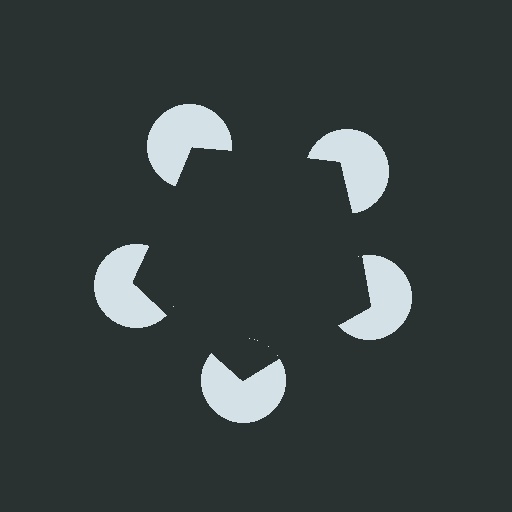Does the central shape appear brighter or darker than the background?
It typically appears slightly darker than the background, even though no actual brightness change is drawn.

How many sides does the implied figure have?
5 sides.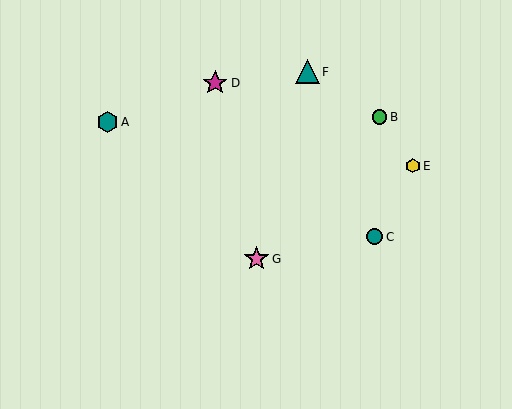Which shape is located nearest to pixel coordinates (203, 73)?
The magenta star (labeled D) at (215, 83) is nearest to that location.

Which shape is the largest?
The magenta star (labeled D) is the largest.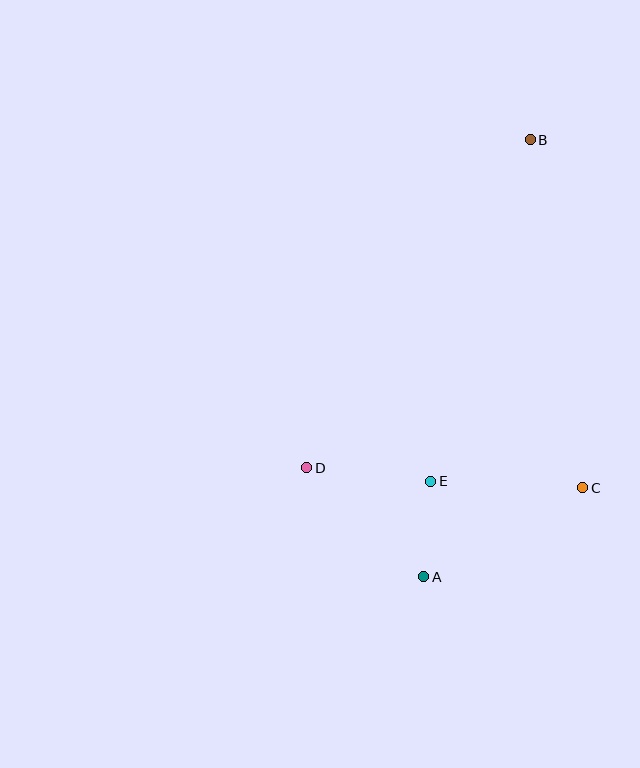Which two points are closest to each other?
Points A and E are closest to each other.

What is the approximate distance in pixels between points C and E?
The distance between C and E is approximately 152 pixels.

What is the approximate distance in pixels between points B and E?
The distance between B and E is approximately 356 pixels.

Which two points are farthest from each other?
Points A and B are farthest from each other.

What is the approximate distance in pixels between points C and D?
The distance between C and D is approximately 277 pixels.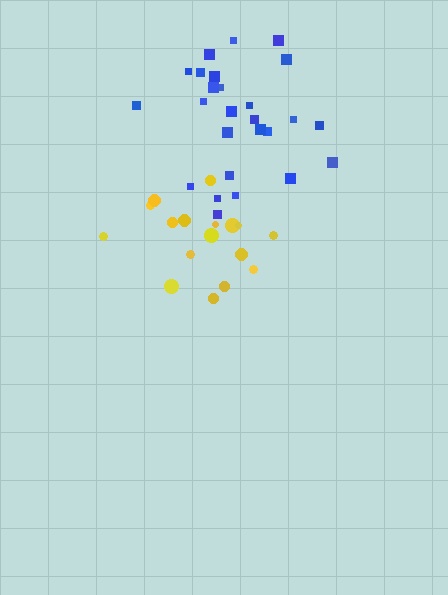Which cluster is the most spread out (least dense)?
Yellow.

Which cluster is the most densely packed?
Blue.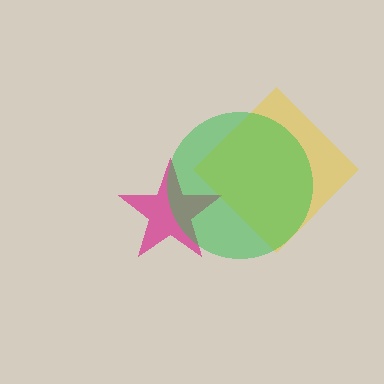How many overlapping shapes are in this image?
There are 3 overlapping shapes in the image.